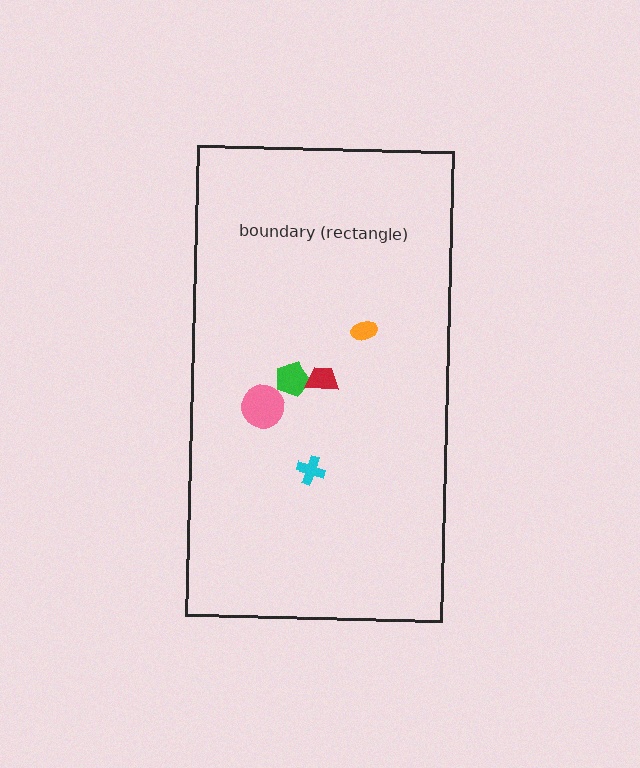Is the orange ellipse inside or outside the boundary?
Inside.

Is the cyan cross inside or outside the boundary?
Inside.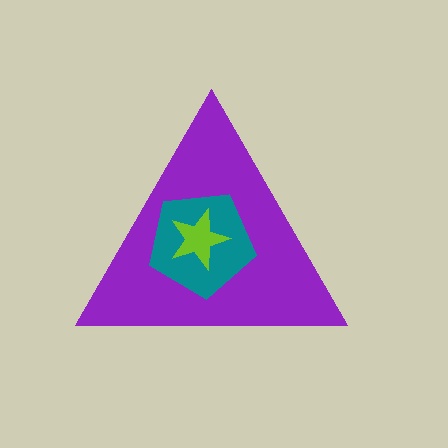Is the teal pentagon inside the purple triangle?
Yes.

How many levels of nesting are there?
3.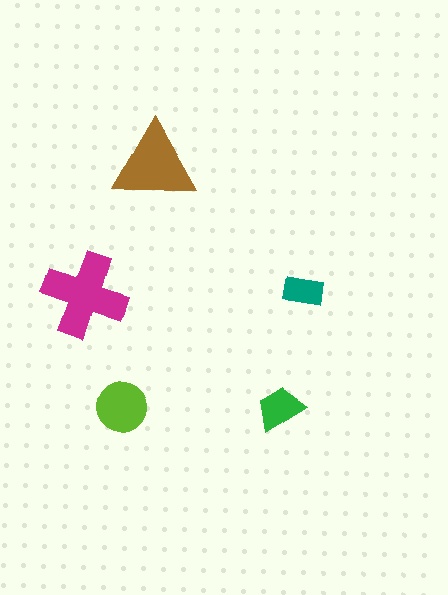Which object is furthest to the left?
The magenta cross is leftmost.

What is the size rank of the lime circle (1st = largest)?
3rd.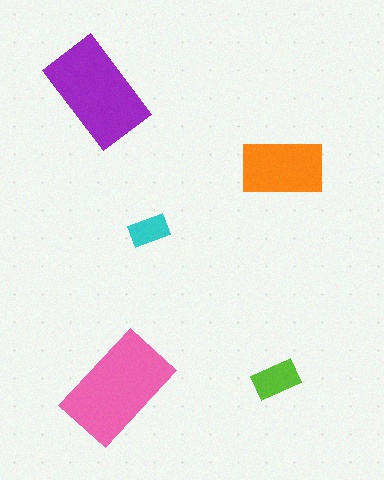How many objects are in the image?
There are 5 objects in the image.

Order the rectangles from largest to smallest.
the pink one, the purple one, the orange one, the lime one, the cyan one.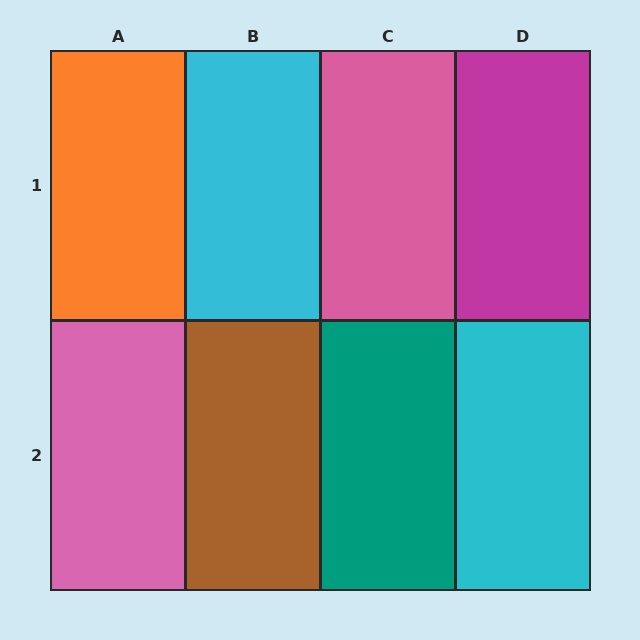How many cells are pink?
2 cells are pink.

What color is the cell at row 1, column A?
Orange.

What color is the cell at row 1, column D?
Magenta.